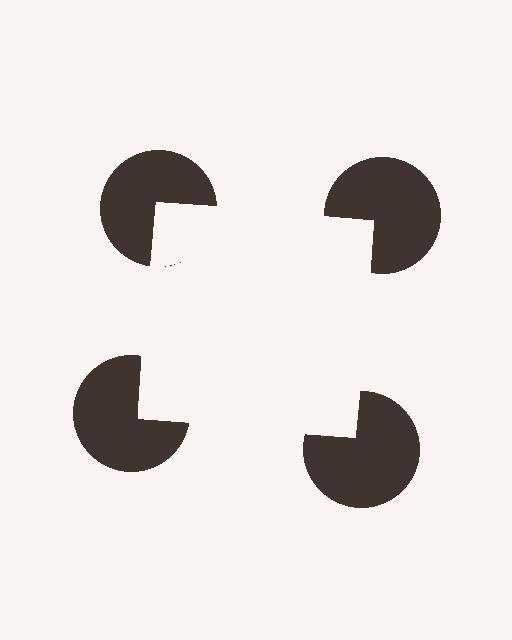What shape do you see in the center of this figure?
An illusory square — its edges are inferred from the aligned wedge cuts in the pac-man discs, not physically drawn.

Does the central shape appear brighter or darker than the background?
It typically appears slightly brighter than the background, even though no actual brightness change is drawn.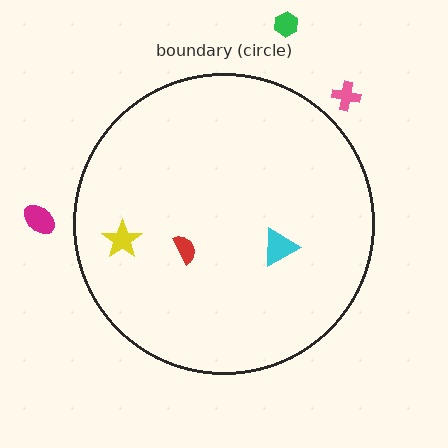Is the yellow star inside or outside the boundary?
Inside.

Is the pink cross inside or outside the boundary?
Outside.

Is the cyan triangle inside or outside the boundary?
Inside.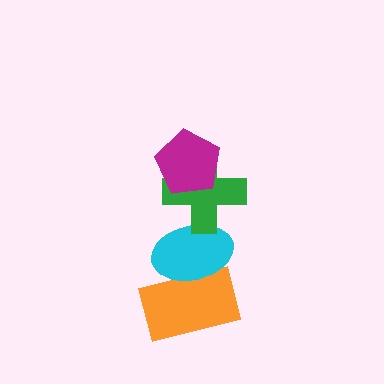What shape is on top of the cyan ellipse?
The green cross is on top of the cyan ellipse.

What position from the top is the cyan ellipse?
The cyan ellipse is 3rd from the top.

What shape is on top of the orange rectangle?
The cyan ellipse is on top of the orange rectangle.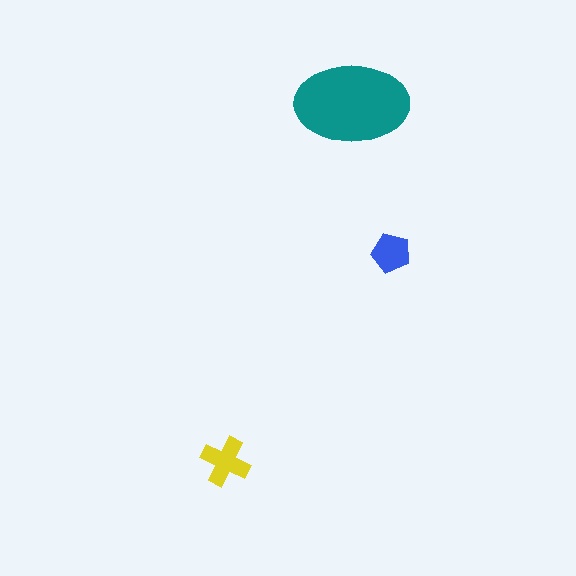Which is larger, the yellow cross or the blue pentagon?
The yellow cross.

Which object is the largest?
The teal ellipse.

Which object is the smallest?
The blue pentagon.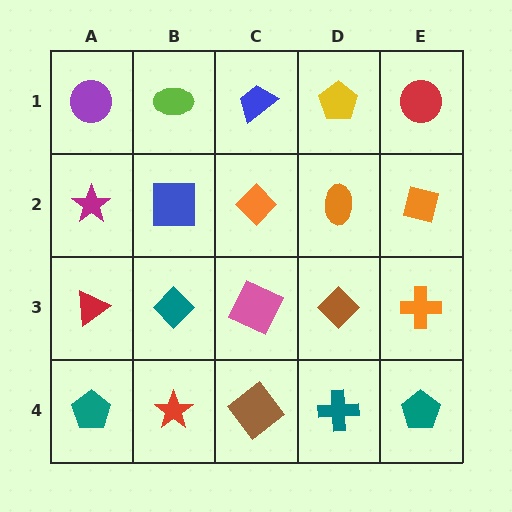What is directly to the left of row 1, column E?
A yellow pentagon.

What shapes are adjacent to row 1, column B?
A blue square (row 2, column B), a purple circle (row 1, column A), a blue trapezoid (row 1, column C).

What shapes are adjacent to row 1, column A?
A magenta star (row 2, column A), a lime ellipse (row 1, column B).